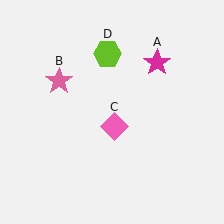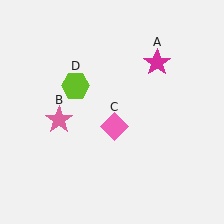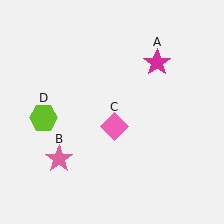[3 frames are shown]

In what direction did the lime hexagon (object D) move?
The lime hexagon (object D) moved down and to the left.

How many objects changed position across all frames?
2 objects changed position: pink star (object B), lime hexagon (object D).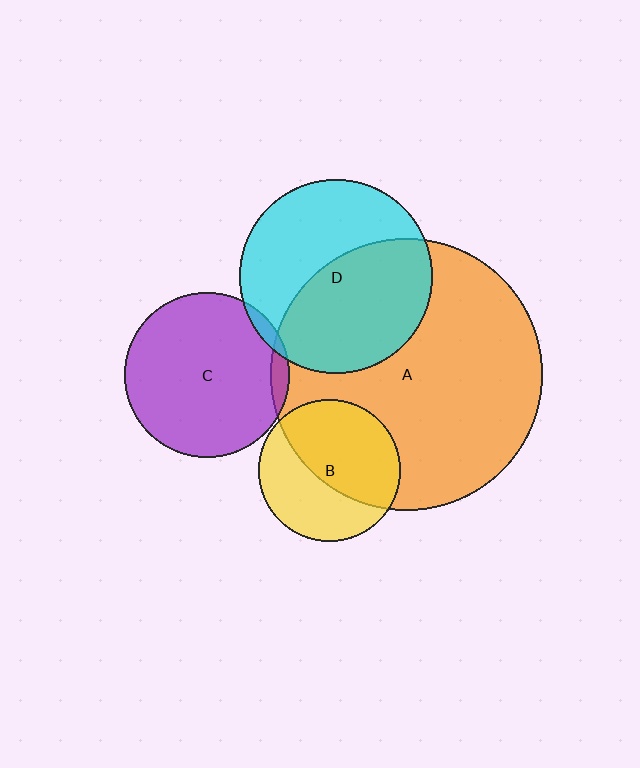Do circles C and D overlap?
Yes.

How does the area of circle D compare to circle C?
Approximately 1.4 times.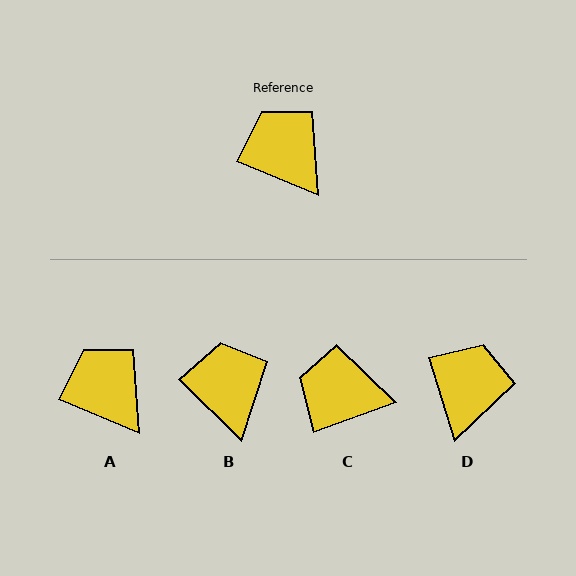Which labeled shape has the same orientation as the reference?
A.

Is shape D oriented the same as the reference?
No, it is off by about 50 degrees.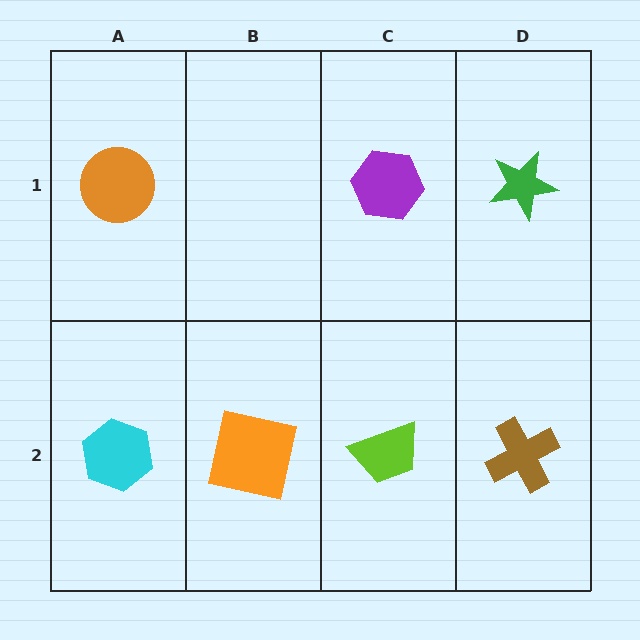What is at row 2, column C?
A lime trapezoid.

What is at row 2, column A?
A cyan hexagon.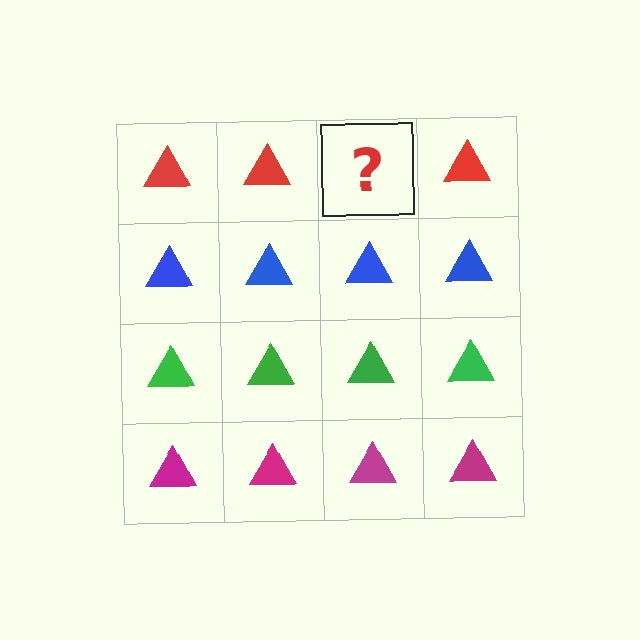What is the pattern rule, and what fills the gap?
The rule is that each row has a consistent color. The gap should be filled with a red triangle.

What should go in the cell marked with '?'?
The missing cell should contain a red triangle.